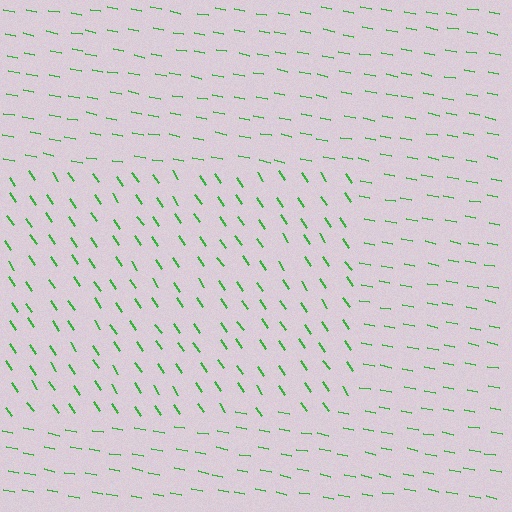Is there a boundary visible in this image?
Yes, there is a texture boundary formed by a change in line orientation.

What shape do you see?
I see a rectangle.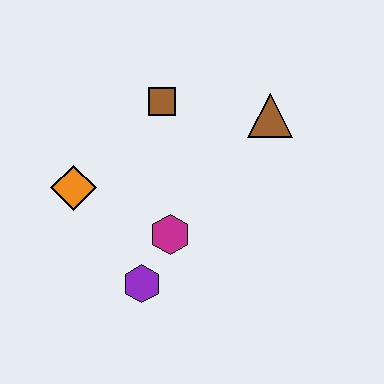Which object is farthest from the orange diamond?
The brown triangle is farthest from the orange diamond.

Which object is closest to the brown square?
The brown triangle is closest to the brown square.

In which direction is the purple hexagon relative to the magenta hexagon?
The purple hexagon is below the magenta hexagon.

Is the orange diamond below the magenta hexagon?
No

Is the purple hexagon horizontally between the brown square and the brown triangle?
No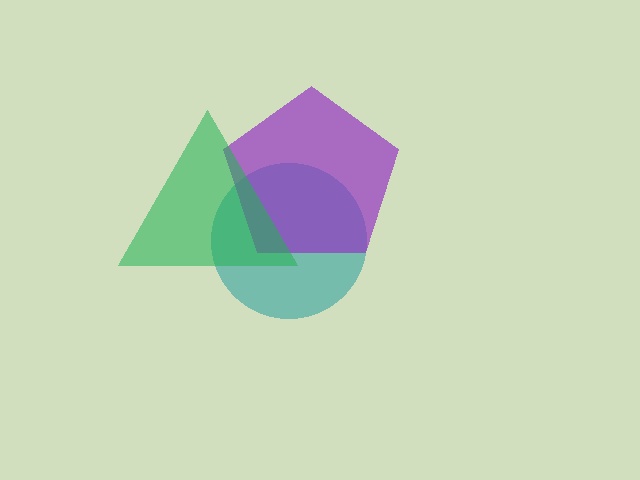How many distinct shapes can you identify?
There are 3 distinct shapes: a teal circle, a purple pentagon, a green triangle.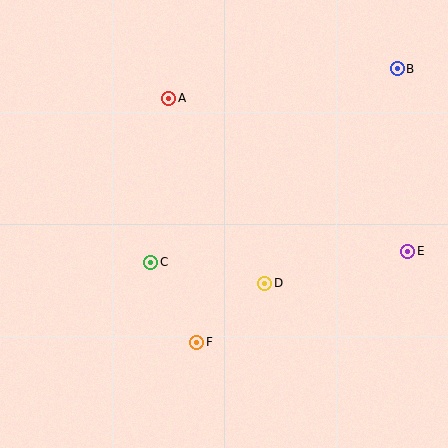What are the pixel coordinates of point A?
Point A is at (169, 98).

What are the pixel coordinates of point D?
Point D is at (265, 283).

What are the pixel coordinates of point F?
Point F is at (197, 342).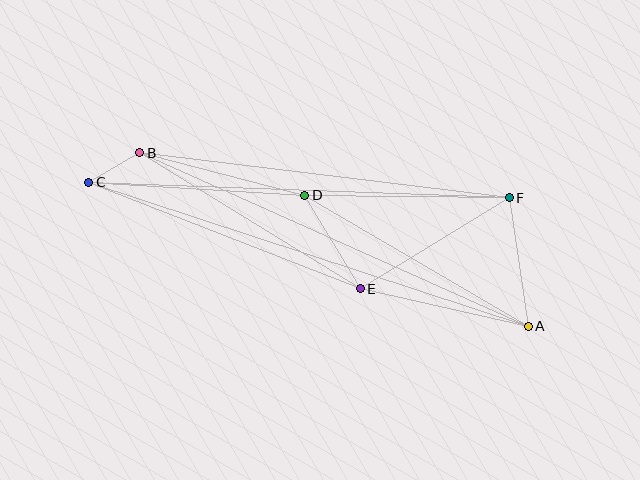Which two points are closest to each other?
Points B and C are closest to each other.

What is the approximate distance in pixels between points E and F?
The distance between E and F is approximately 175 pixels.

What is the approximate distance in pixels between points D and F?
The distance between D and F is approximately 205 pixels.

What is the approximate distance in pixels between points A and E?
The distance between A and E is approximately 172 pixels.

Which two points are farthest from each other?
Points A and C are farthest from each other.